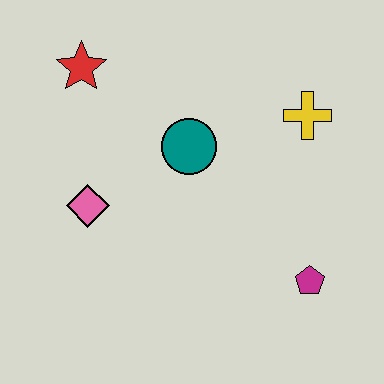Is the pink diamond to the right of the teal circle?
No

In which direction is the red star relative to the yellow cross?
The red star is to the left of the yellow cross.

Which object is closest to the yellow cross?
The teal circle is closest to the yellow cross.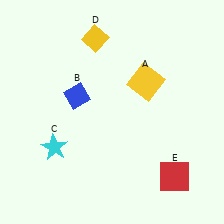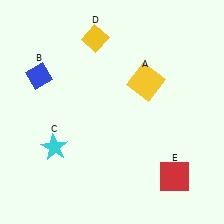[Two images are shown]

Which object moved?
The blue diamond (B) moved left.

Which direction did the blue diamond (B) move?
The blue diamond (B) moved left.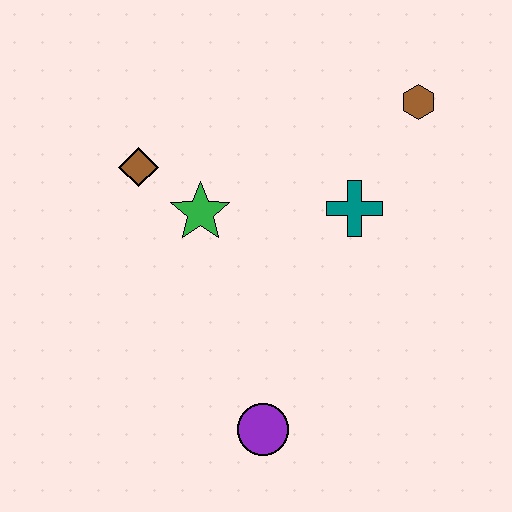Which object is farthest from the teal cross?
The purple circle is farthest from the teal cross.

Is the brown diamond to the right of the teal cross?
No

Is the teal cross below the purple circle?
No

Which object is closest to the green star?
The brown diamond is closest to the green star.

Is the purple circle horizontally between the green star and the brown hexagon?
Yes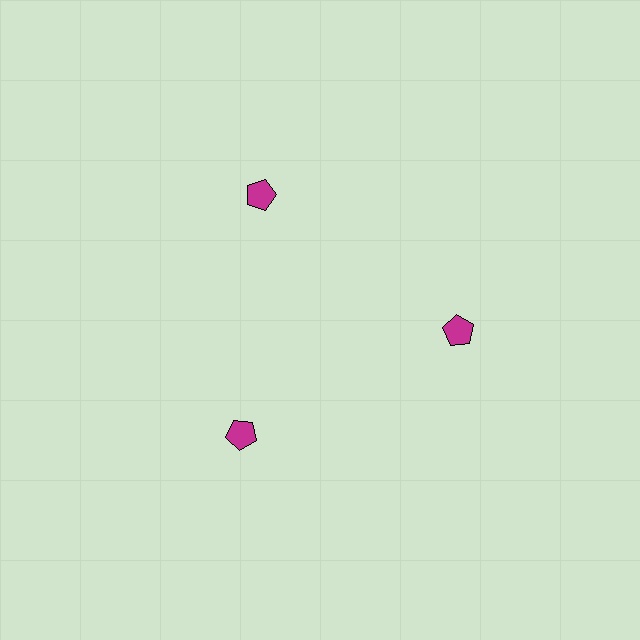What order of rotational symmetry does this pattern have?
This pattern has 3-fold rotational symmetry.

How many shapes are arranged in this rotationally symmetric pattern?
There are 3 shapes, arranged in 3 groups of 1.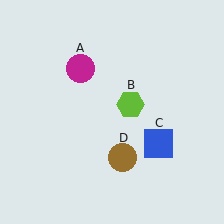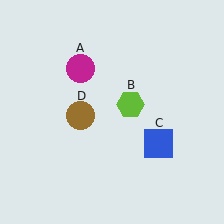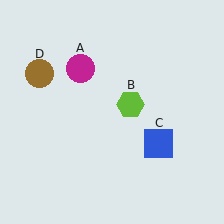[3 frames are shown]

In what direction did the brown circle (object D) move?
The brown circle (object D) moved up and to the left.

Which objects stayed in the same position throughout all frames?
Magenta circle (object A) and lime hexagon (object B) and blue square (object C) remained stationary.